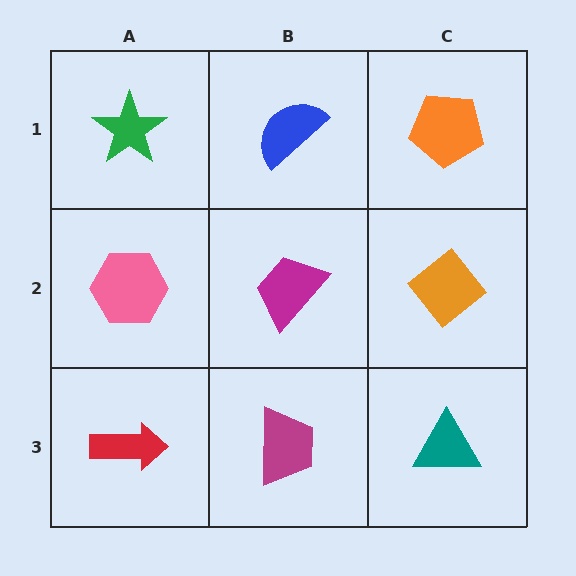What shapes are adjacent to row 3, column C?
An orange diamond (row 2, column C), a magenta trapezoid (row 3, column B).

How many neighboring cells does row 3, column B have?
3.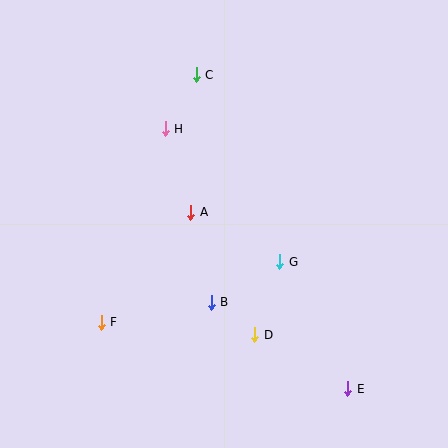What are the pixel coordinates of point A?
Point A is at (191, 212).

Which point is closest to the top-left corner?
Point H is closest to the top-left corner.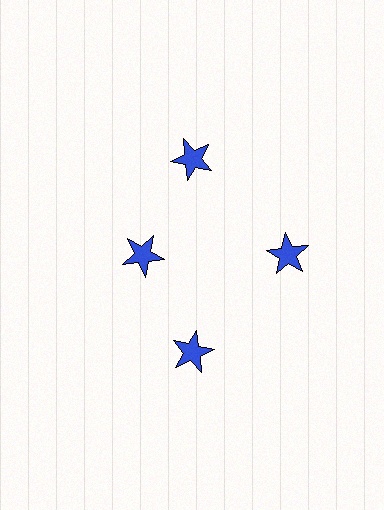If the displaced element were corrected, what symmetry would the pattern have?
It would have 4-fold rotational symmetry — the pattern would map onto itself every 90 degrees.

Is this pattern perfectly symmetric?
No. The 4 blue stars are arranged in a ring, but one element near the 9 o'clock position is pulled inward toward the center, breaking the 4-fold rotational symmetry.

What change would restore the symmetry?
The symmetry would be restored by moving it outward, back onto the ring so that all 4 stars sit at equal angles and equal distance from the center.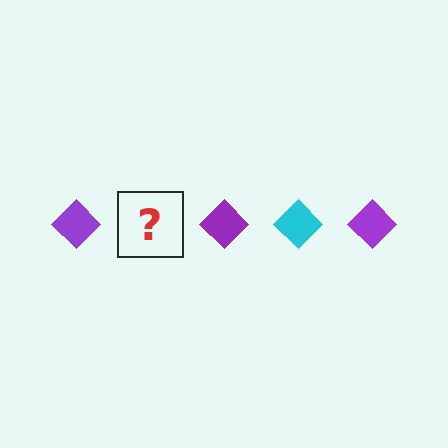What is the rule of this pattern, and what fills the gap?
The rule is that the pattern cycles through purple, cyan diamonds. The gap should be filled with a cyan diamond.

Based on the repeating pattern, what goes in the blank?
The blank should be a cyan diamond.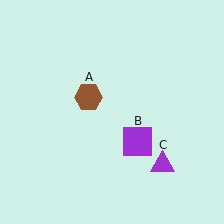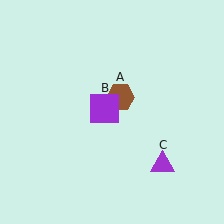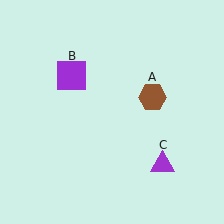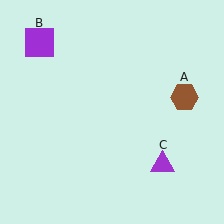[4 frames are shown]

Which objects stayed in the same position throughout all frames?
Purple triangle (object C) remained stationary.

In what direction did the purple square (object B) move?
The purple square (object B) moved up and to the left.